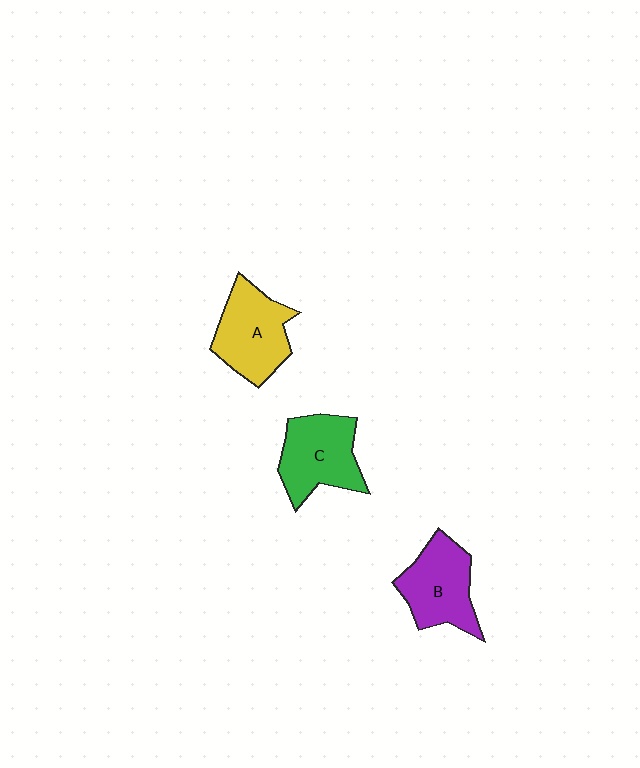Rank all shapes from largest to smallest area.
From largest to smallest: A (yellow), C (green), B (purple).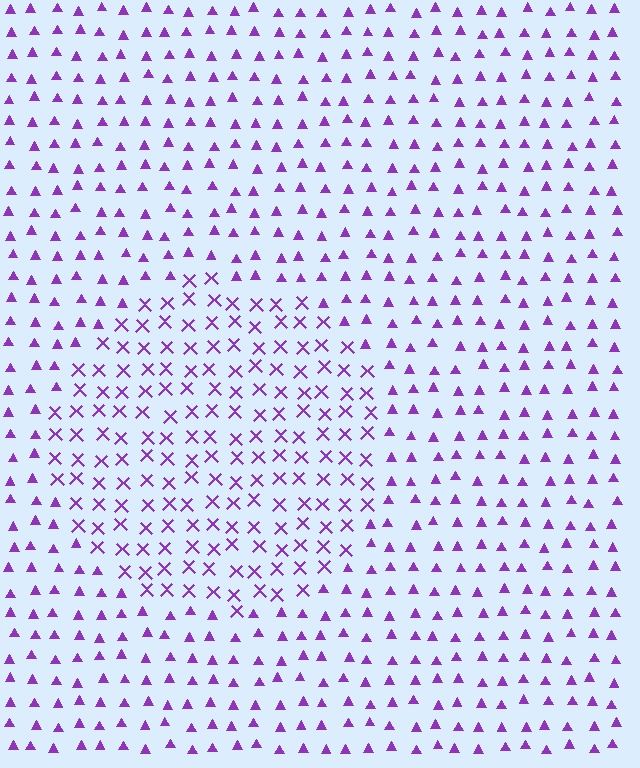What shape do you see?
I see a circle.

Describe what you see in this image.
The image is filled with small purple elements arranged in a uniform grid. A circle-shaped region contains X marks, while the surrounding area contains triangles. The boundary is defined purely by the change in element shape.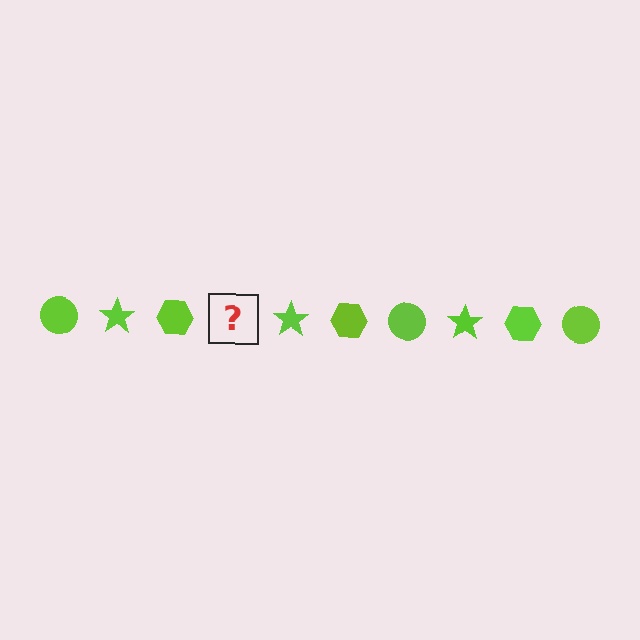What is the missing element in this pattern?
The missing element is a lime circle.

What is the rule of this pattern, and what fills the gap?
The rule is that the pattern cycles through circle, star, hexagon shapes in lime. The gap should be filled with a lime circle.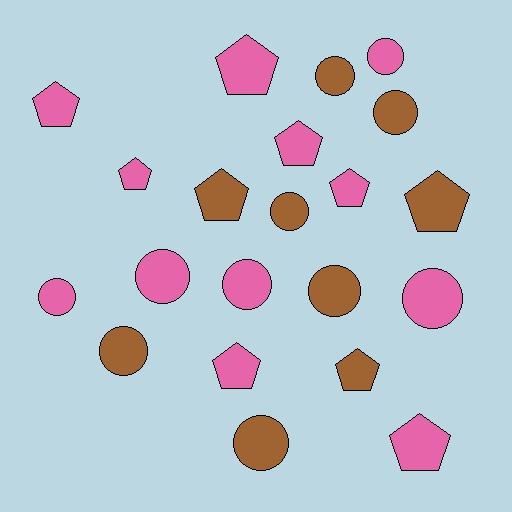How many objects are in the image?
There are 21 objects.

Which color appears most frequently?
Pink, with 12 objects.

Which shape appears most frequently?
Circle, with 11 objects.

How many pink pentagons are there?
There are 7 pink pentagons.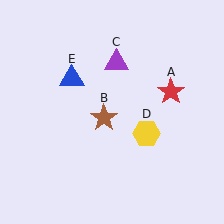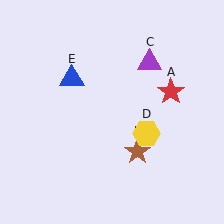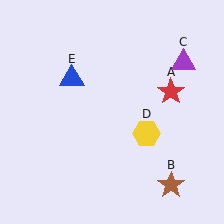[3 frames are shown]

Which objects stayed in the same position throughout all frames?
Red star (object A) and yellow hexagon (object D) and blue triangle (object E) remained stationary.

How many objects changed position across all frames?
2 objects changed position: brown star (object B), purple triangle (object C).